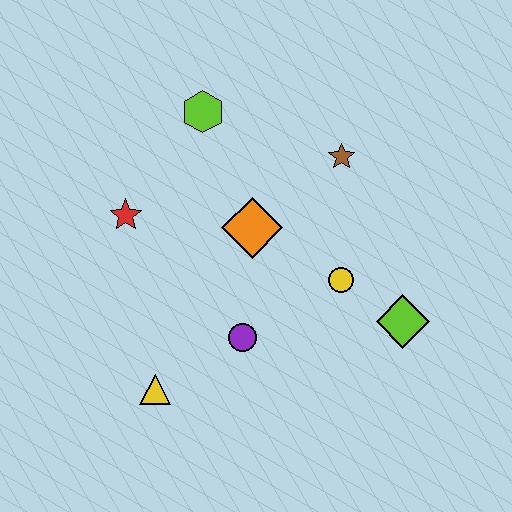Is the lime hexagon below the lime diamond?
No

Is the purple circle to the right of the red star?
Yes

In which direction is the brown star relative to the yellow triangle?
The brown star is above the yellow triangle.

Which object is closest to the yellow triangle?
The purple circle is closest to the yellow triangle.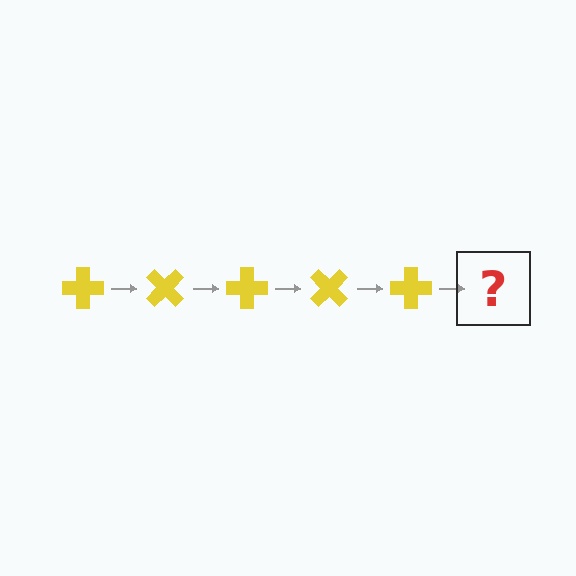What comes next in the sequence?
The next element should be a yellow cross rotated 225 degrees.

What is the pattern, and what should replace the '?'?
The pattern is that the cross rotates 45 degrees each step. The '?' should be a yellow cross rotated 225 degrees.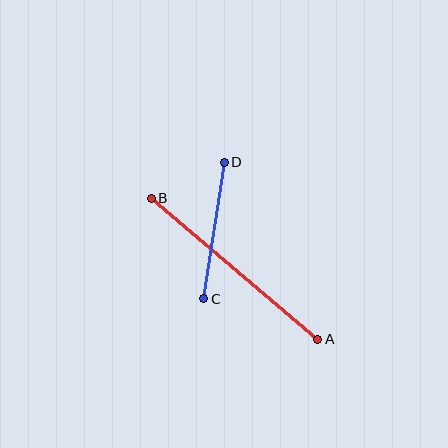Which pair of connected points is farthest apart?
Points A and B are farthest apart.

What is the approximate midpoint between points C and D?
The midpoint is at approximately (214, 230) pixels.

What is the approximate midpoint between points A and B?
The midpoint is at approximately (235, 269) pixels.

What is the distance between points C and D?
The distance is approximately 138 pixels.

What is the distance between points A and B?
The distance is approximately 218 pixels.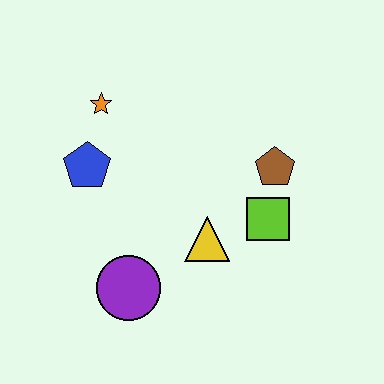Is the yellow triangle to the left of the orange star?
No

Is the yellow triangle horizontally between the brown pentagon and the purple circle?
Yes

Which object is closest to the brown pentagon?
The lime square is closest to the brown pentagon.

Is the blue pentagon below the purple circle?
No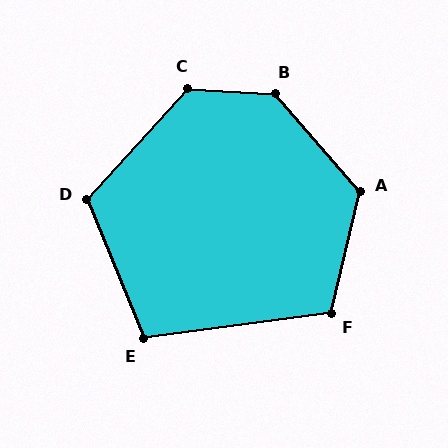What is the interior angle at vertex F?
Approximately 111 degrees (obtuse).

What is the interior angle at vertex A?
Approximately 126 degrees (obtuse).